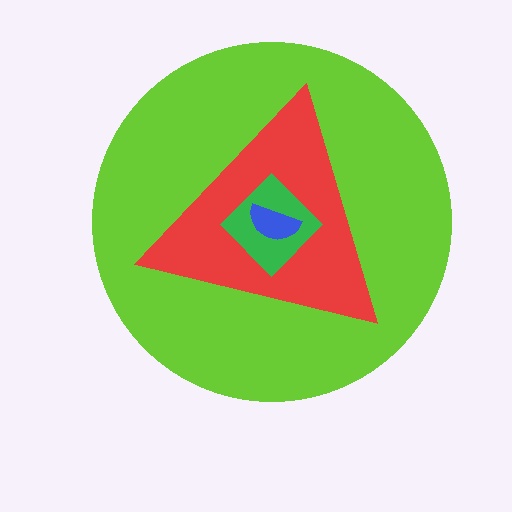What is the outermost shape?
The lime circle.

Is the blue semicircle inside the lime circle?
Yes.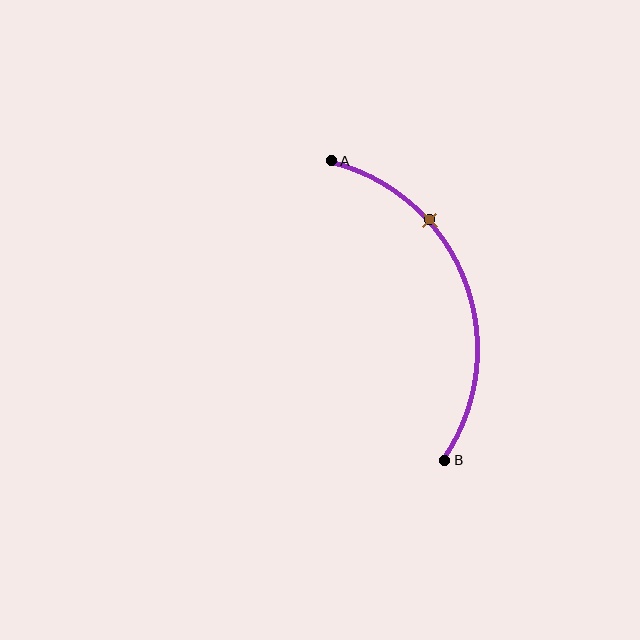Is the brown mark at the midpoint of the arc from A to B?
No. The brown mark lies on the arc but is closer to endpoint A. The arc midpoint would be at the point on the curve equidistant along the arc from both A and B.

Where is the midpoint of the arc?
The arc midpoint is the point on the curve farthest from the straight line joining A and B. It sits to the right of that line.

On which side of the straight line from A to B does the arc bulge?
The arc bulges to the right of the straight line connecting A and B.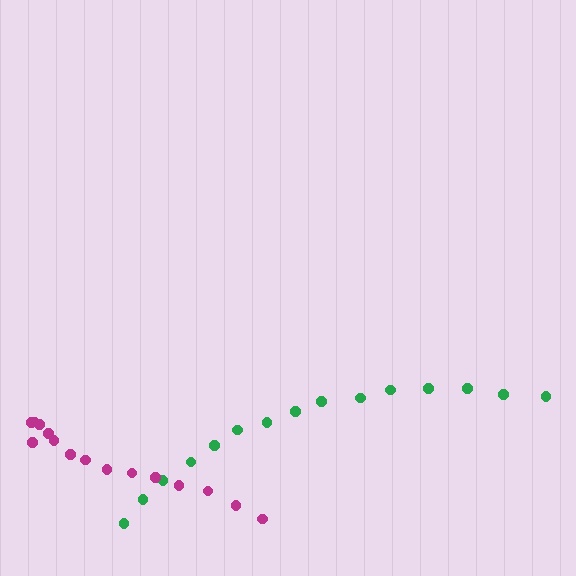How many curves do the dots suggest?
There are 2 distinct paths.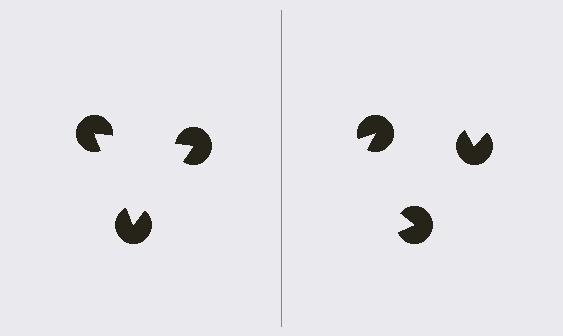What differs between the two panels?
The pac-man discs are positioned identically on both sides; only the wedge orientations differ. On the left they align to a triangle; on the right they are misaligned.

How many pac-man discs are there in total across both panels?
6 — 3 on each side.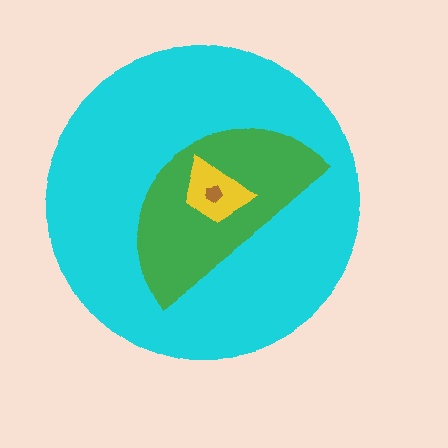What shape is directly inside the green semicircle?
The yellow trapezoid.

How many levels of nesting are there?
4.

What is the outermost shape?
The cyan circle.